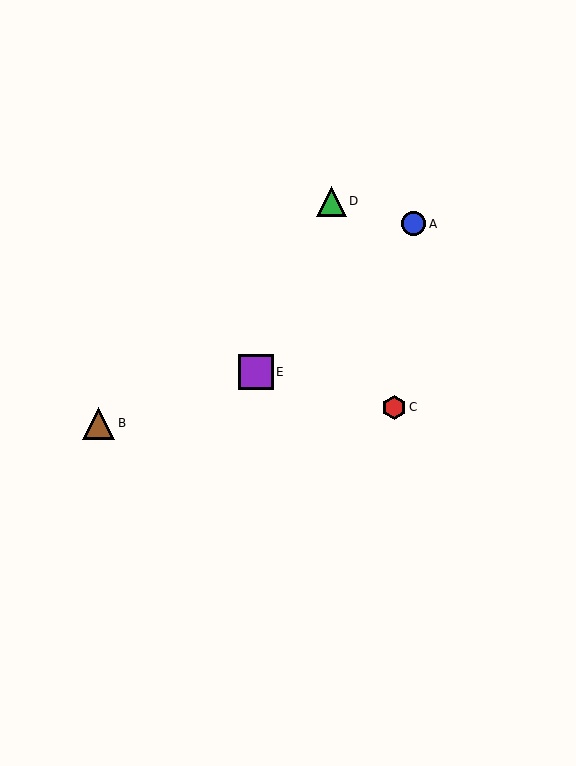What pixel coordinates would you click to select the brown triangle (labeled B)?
Click at (99, 423) to select the brown triangle B.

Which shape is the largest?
The purple square (labeled E) is the largest.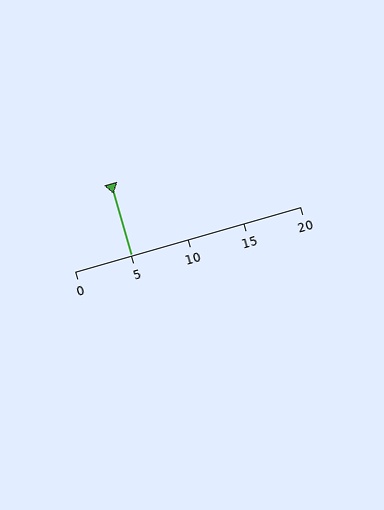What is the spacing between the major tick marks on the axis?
The major ticks are spaced 5 apart.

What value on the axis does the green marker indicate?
The marker indicates approximately 5.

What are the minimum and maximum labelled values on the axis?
The axis runs from 0 to 20.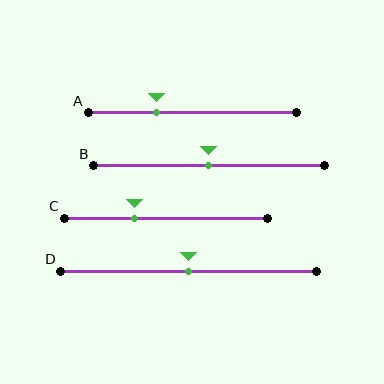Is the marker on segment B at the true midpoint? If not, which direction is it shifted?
Yes, the marker on segment B is at the true midpoint.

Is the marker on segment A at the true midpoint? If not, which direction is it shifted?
No, the marker on segment A is shifted to the left by about 17% of the segment length.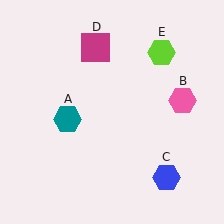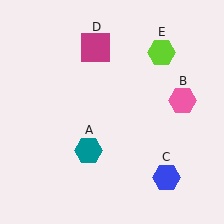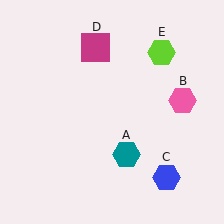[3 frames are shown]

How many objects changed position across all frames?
1 object changed position: teal hexagon (object A).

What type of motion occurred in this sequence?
The teal hexagon (object A) rotated counterclockwise around the center of the scene.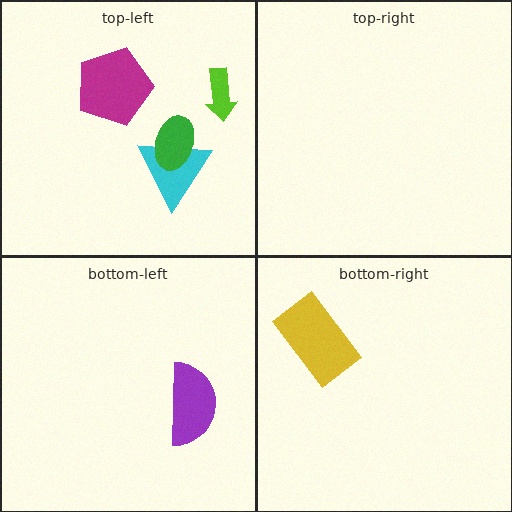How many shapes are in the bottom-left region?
1.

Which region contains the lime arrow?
The top-left region.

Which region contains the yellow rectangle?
The bottom-right region.